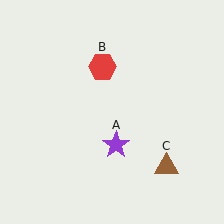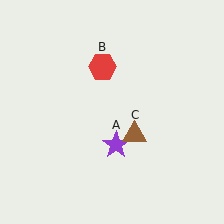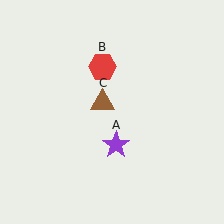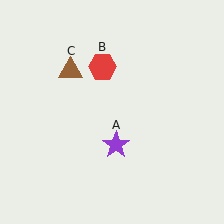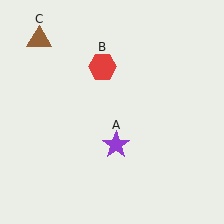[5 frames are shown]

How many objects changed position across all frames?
1 object changed position: brown triangle (object C).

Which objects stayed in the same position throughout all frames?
Purple star (object A) and red hexagon (object B) remained stationary.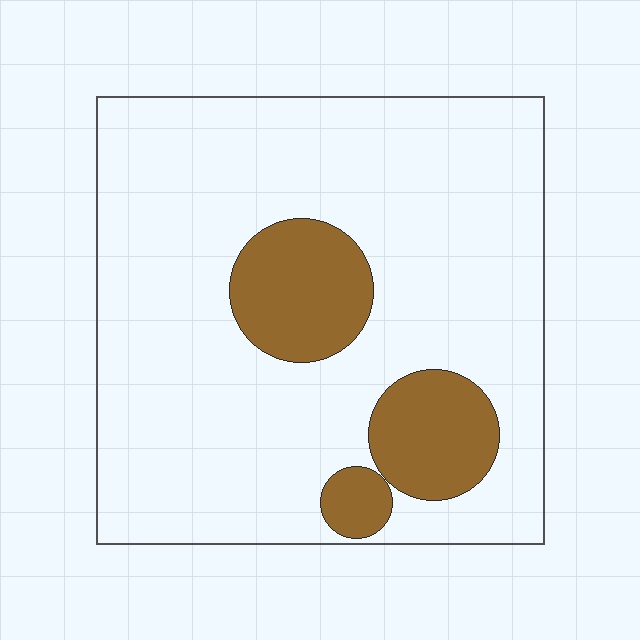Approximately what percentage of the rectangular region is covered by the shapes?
Approximately 15%.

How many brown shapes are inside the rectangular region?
3.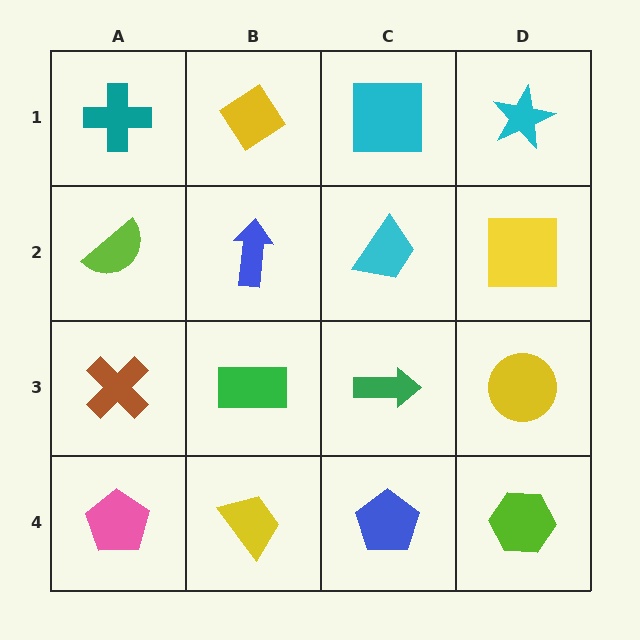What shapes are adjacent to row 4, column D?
A yellow circle (row 3, column D), a blue pentagon (row 4, column C).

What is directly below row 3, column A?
A pink pentagon.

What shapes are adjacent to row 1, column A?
A lime semicircle (row 2, column A), a yellow diamond (row 1, column B).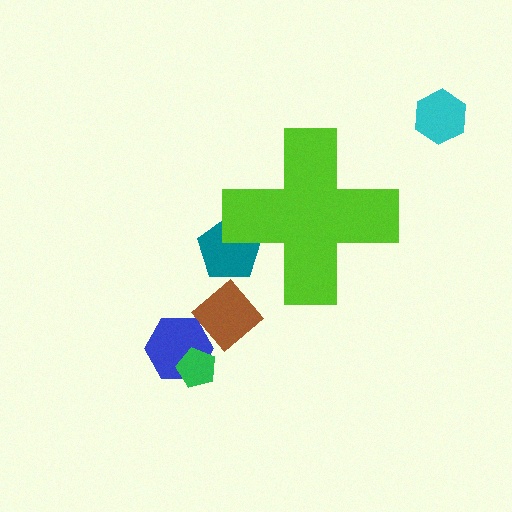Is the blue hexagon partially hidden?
No, the blue hexagon is fully visible.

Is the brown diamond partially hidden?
No, the brown diamond is fully visible.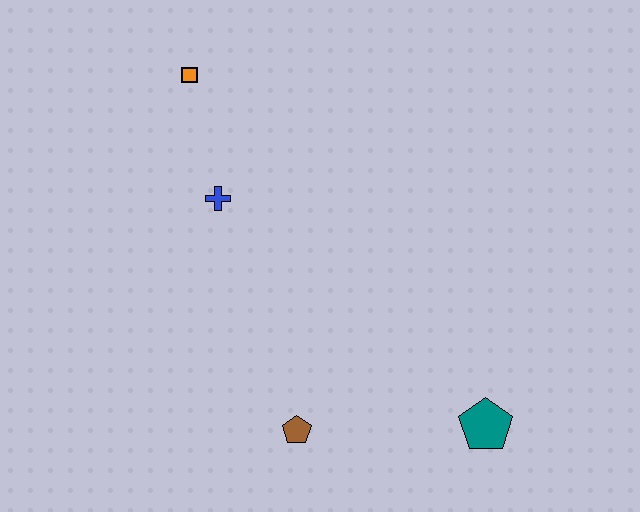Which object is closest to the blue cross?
The orange square is closest to the blue cross.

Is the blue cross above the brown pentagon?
Yes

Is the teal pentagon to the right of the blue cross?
Yes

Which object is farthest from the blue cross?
The teal pentagon is farthest from the blue cross.